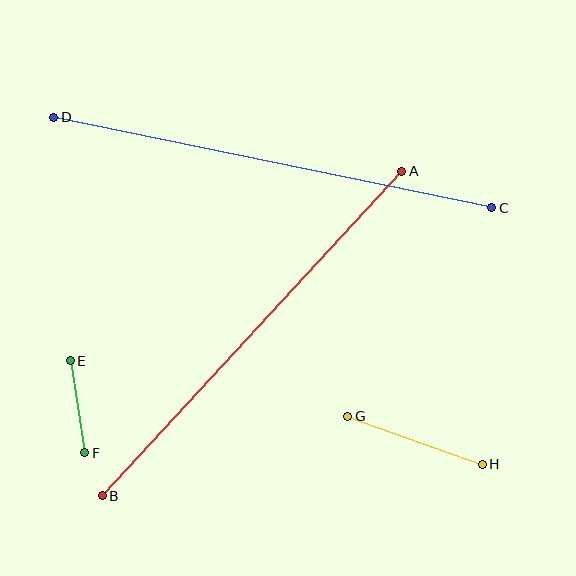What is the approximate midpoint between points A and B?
The midpoint is at approximately (252, 334) pixels.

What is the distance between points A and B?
The distance is approximately 441 pixels.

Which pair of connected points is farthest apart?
Points C and D are farthest apart.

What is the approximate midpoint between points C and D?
The midpoint is at approximately (273, 162) pixels.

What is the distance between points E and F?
The distance is approximately 93 pixels.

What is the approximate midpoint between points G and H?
The midpoint is at approximately (415, 440) pixels.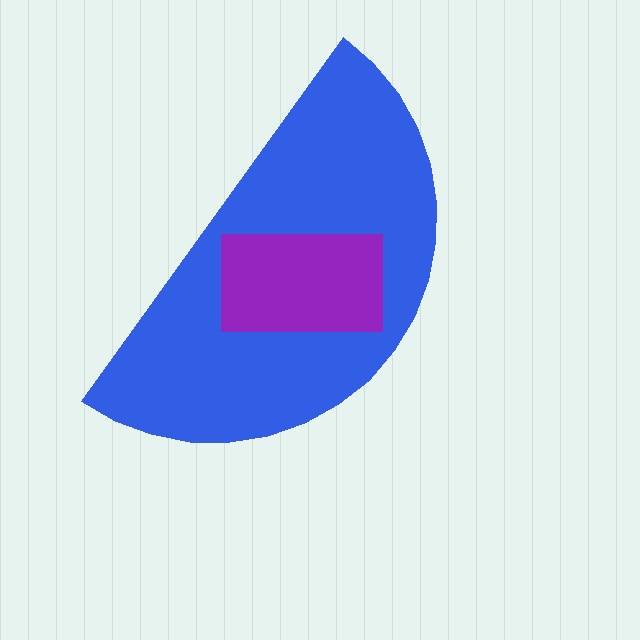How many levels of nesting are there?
2.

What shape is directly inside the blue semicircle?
The purple rectangle.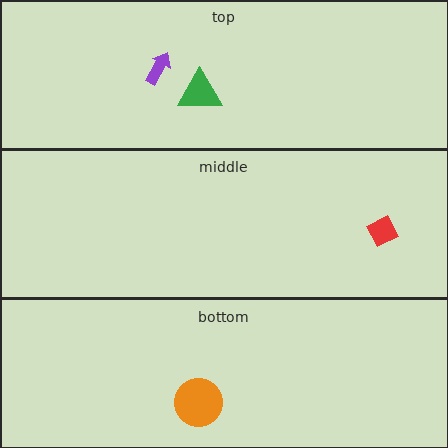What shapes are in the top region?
The purple arrow, the green triangle.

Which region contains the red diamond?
The middle region.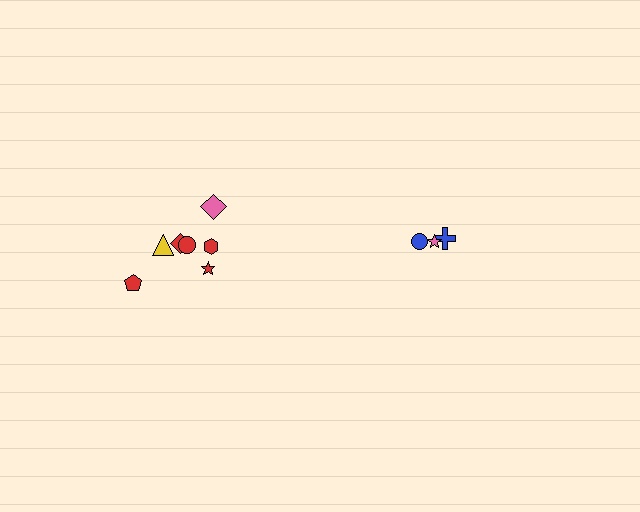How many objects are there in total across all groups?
There are 10 objects.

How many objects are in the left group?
There are 7 objects.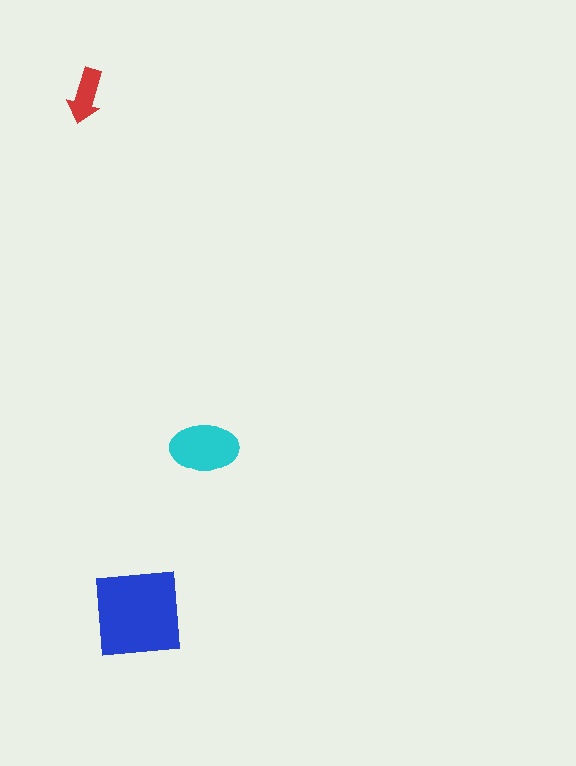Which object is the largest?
The blue square.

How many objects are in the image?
There are 3 objects in the image.